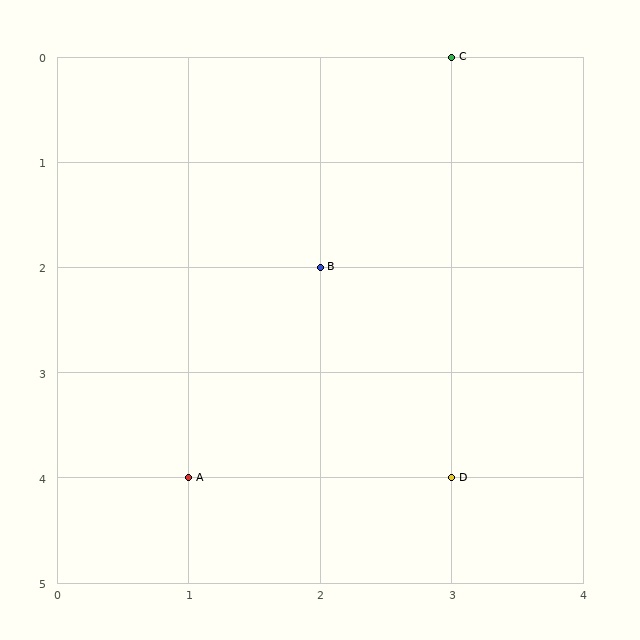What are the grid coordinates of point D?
Point D is at grid coordinates (3, 4).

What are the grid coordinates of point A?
Point A is at grid coordinates (1, 4).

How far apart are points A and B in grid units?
Points A and B are 1 column and 2 rows apart (about 2.2 grid units diagonally).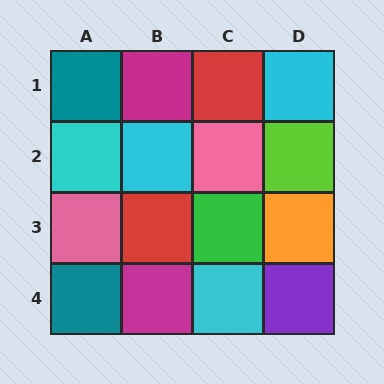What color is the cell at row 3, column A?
Pink.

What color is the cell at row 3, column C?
Green.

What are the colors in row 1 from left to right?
Teal, magenta, red, cyan.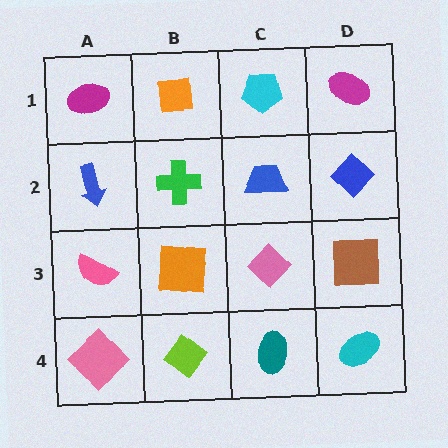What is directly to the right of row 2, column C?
A blue diamond.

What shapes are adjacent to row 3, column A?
A blue arrow (row 2, column A), a pink diamond (row 4, column A), an orange square (row 3, column B).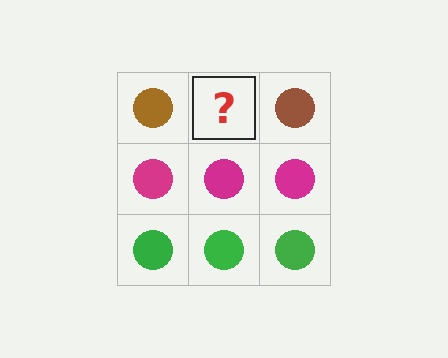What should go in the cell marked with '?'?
The missing cell should contain a brown circle.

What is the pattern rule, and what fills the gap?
The rule is that each row has a consistent color. The gap should be filled with a brown circle.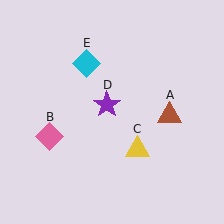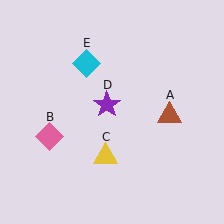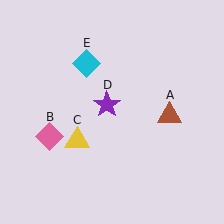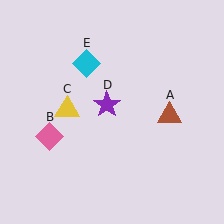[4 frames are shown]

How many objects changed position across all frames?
1 object changed position: yellow triangle (object C).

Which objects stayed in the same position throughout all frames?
Brown triangle (object A) and pink diamond (object B) and purple star (object D) and cyan diamond (object E) remained stationary.